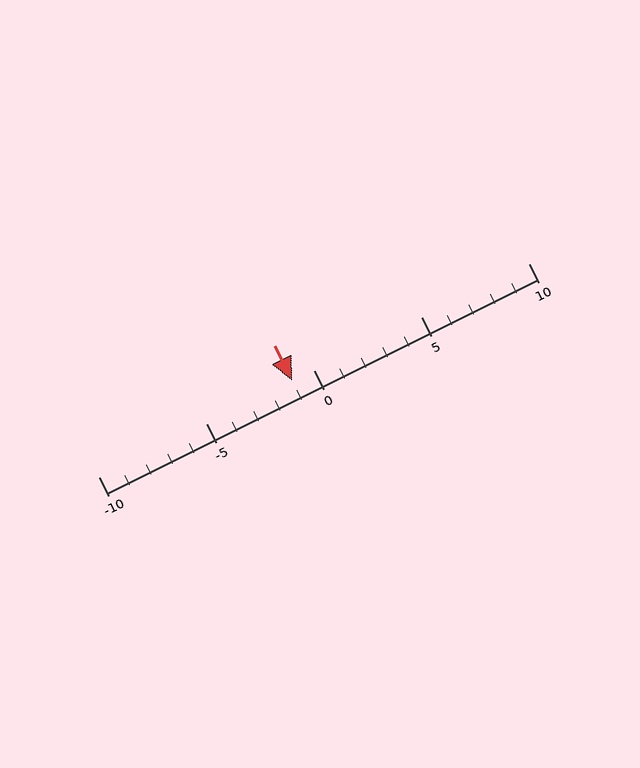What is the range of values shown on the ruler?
The ruler shows values from -10 to 10.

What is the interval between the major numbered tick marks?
The major tick marks are spaced 5 units apart.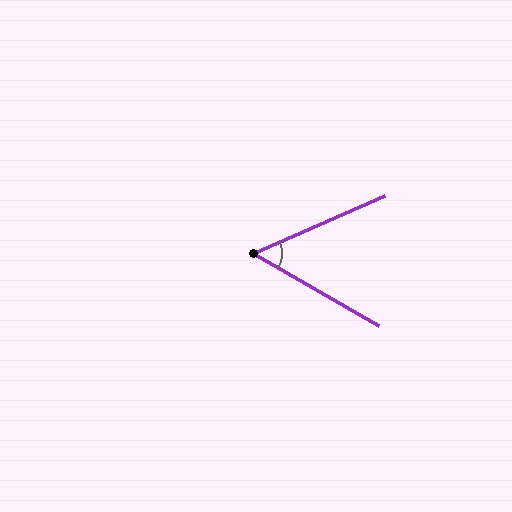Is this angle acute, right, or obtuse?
It is acute.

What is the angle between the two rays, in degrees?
Approximately 54 degrees.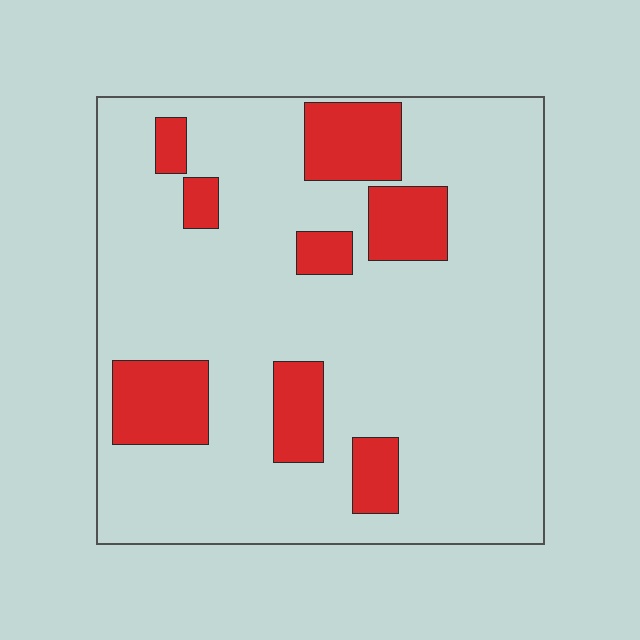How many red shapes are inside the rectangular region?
8.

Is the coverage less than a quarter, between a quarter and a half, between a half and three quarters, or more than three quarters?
Less than a quarter.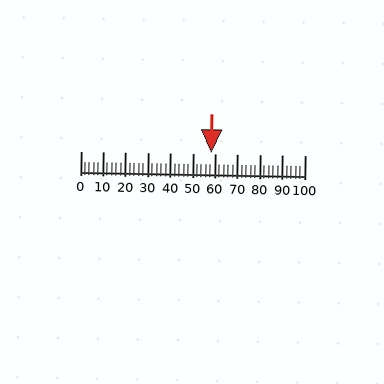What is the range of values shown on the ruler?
The ruler shows values from 0 to 100.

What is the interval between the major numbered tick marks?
The major tick marks are spaced 10 units apart.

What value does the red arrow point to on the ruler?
The red arrow points to approximately 58.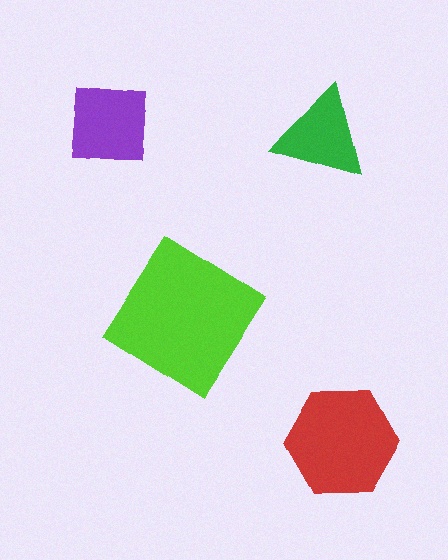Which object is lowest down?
The red hexagon is bottommost.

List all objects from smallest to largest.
The green triangle, the purple square, the red hexagon, the lime diamond.